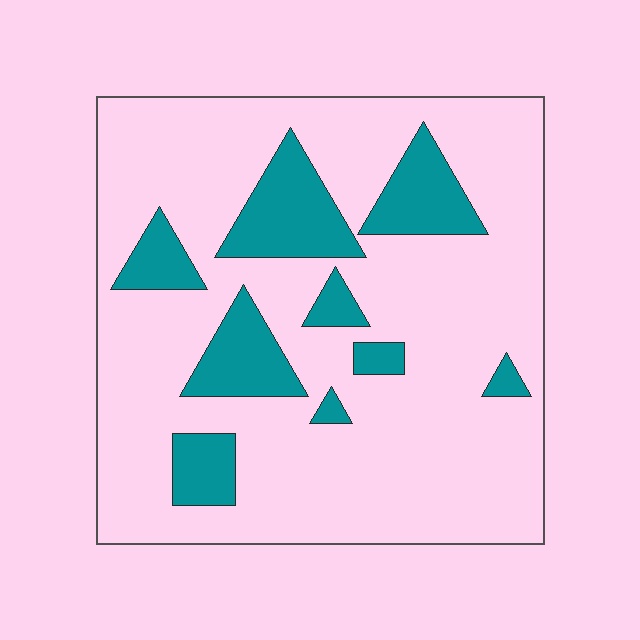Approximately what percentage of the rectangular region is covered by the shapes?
Approximately 20%.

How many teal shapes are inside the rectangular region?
9.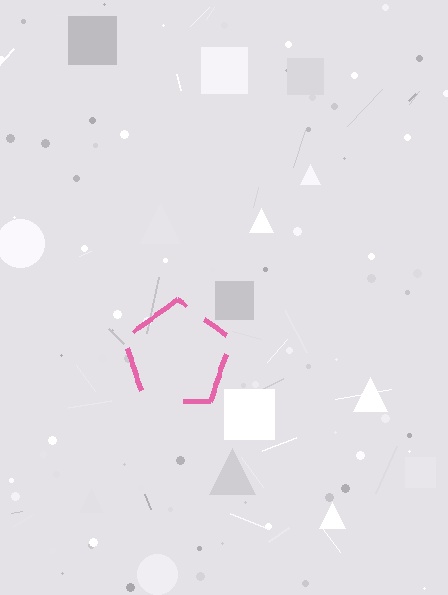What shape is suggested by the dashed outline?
The dashed outline suggests a pentagon.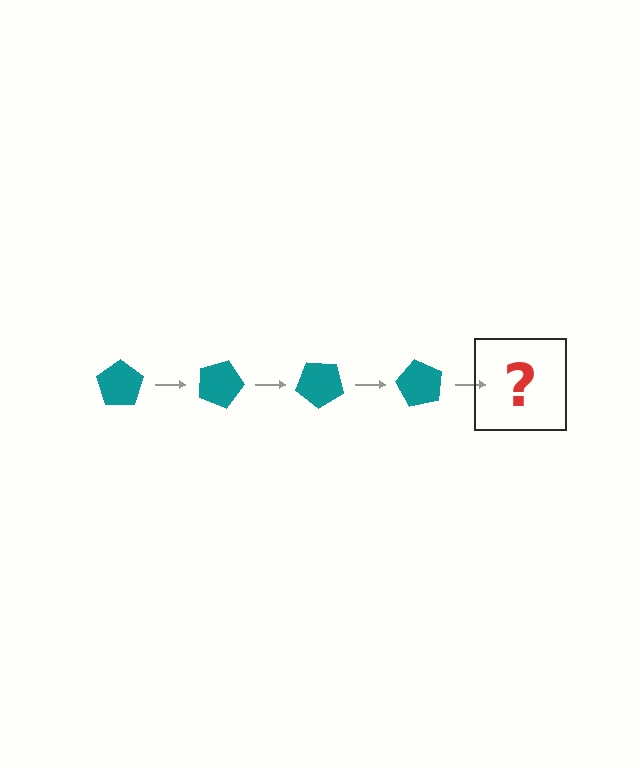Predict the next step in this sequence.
The next step is a teal pentagon rotated 80 degrees.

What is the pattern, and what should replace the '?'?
The pattern is that the pentagon rotates 20 degrees each step. The '?' should be a teal pentagon rotated 80 degrees.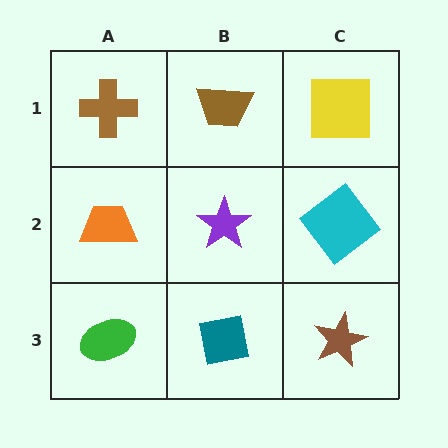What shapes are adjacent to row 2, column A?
A brown cross (row 1, column A), a green ellipse (row 3, column A), a purple star (row 2, column B).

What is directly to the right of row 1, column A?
A brown trapezoid.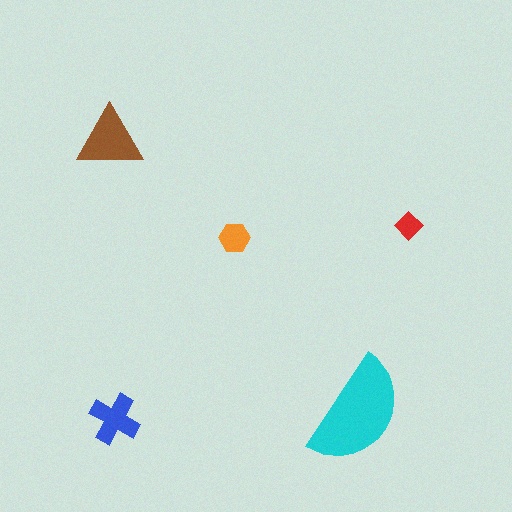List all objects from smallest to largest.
The red diamond, the orange hexagon, the blue cross, the brown triangle, the cyan semicircle.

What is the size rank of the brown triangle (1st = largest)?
2nd.